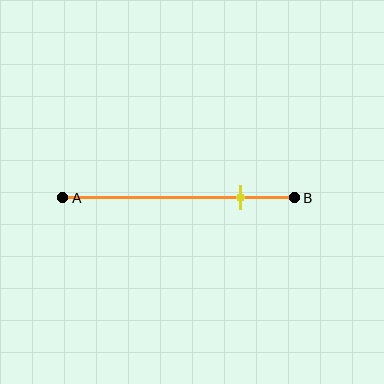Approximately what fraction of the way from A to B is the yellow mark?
The yellow mark is approximately 75% of the way from A to B.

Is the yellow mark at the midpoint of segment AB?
No, the mark is at about 75% from A, not at the 50% midpoint.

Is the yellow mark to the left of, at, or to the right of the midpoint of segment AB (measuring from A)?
The yellow mark is to the right of the midpoint of segment AB.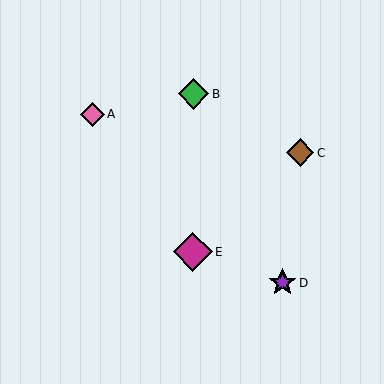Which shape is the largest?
The magenta diamond (labeled E) is the largest.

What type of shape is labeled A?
Shape A is a pink diamond.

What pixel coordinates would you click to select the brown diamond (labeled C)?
Click at (300, 153) to select the brown diamond C.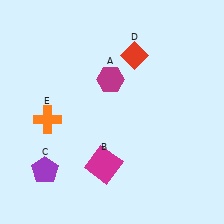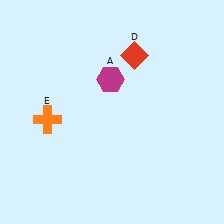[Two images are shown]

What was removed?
The purple pentagon (C), the magenta square (B) were removed in Image 2.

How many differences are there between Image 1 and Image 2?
There are 2 differences between the two images.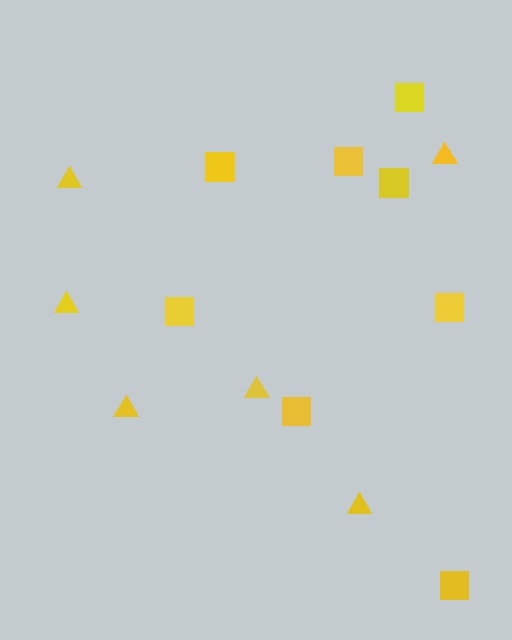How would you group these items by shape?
There are 2 groups: one group of squares (8) and one group of triangles (6).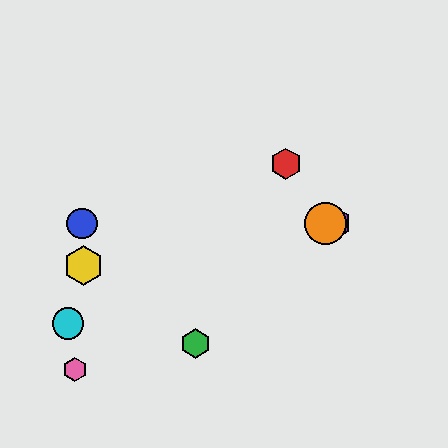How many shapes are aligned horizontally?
3 shapes (the blue circle, the purple hexagon, the orange circle) are aligned horizontally.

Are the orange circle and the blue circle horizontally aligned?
Yes, both are at y≈223.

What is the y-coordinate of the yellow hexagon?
The yellow hexagon is at y≈265.